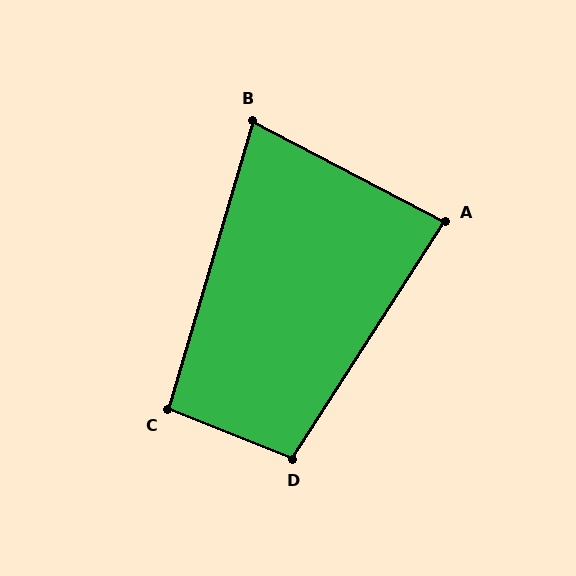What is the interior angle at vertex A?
Approximately 85 degrees (acute).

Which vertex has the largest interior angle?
D, at approximately 101 degrees.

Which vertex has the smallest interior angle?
B, at approximately 79 degrees.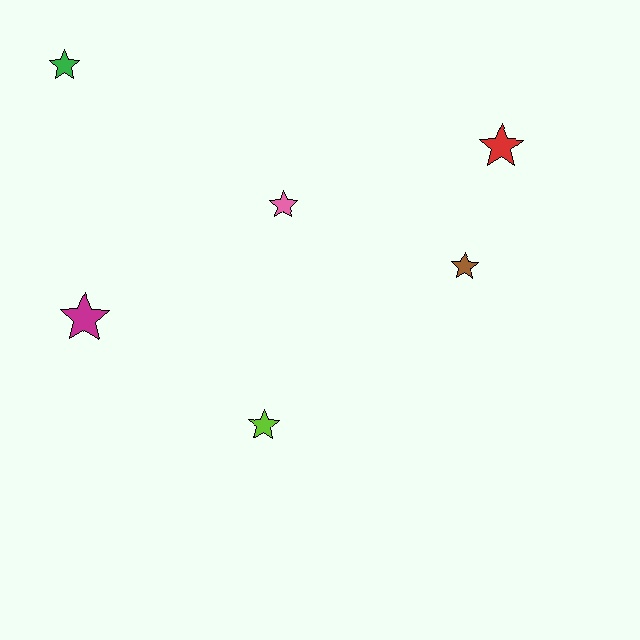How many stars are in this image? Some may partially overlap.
There are 6 stars.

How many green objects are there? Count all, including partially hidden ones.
There is 1 green object.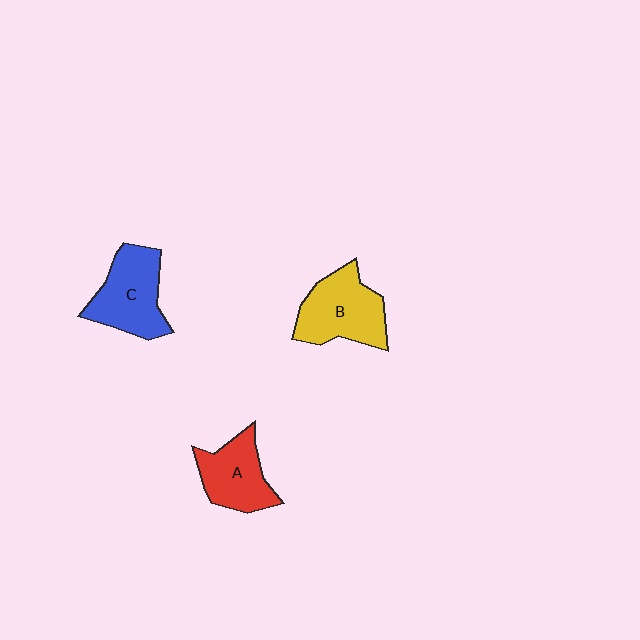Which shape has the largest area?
Shape B (yellow).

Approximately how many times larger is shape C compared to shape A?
Approximately 1.2 times.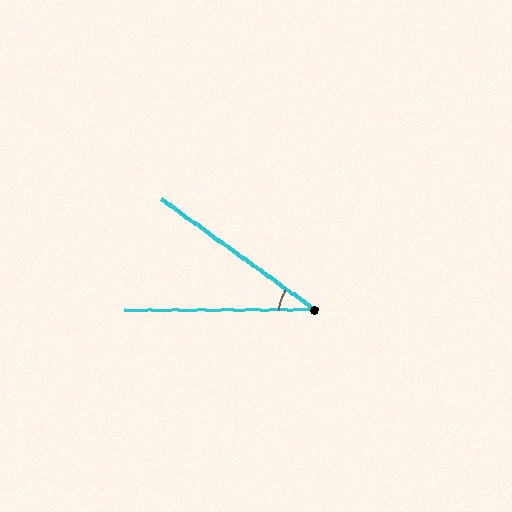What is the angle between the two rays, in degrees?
Approximately 36 degrees.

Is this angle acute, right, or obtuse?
It is acute.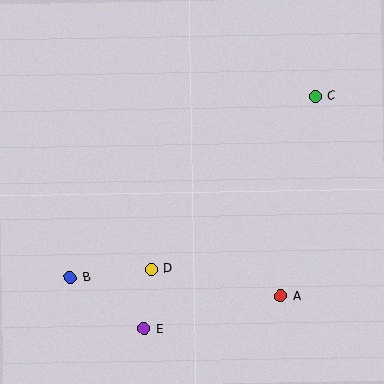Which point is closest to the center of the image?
Point D at (152, 269) is closest to the center.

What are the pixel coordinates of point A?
Point A is at (280, 296).